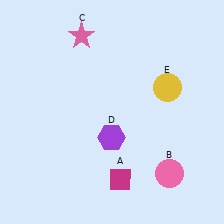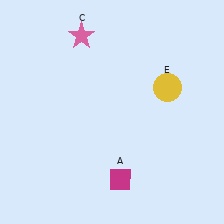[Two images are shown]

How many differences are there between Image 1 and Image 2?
There are 2 differences between the two images.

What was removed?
The pink circle (B), the purple hexagon (D) were removed in Image 2.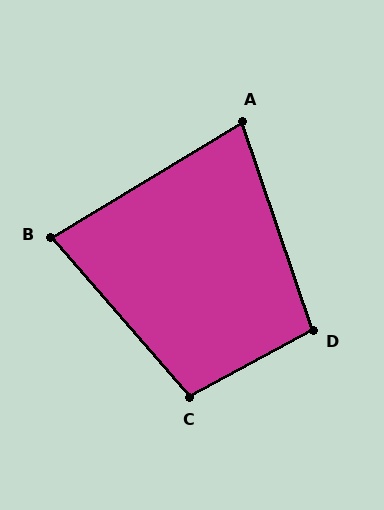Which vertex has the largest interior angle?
C, at approximately 102 degrees.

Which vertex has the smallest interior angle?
A, at approximately 78 degrees.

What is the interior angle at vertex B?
Approximately 80 degrees (acute).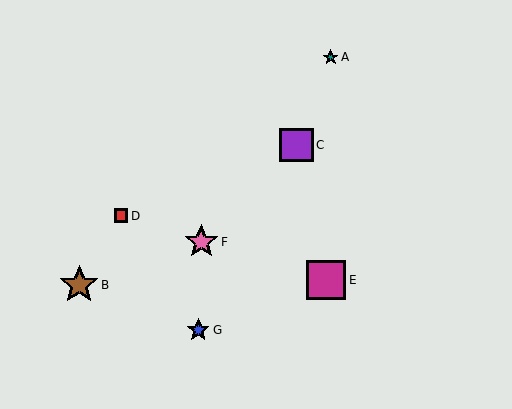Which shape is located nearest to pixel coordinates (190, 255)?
The pink star (labeled F) at (201, 242) is nearest to that location.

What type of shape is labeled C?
Shape C is a purple square.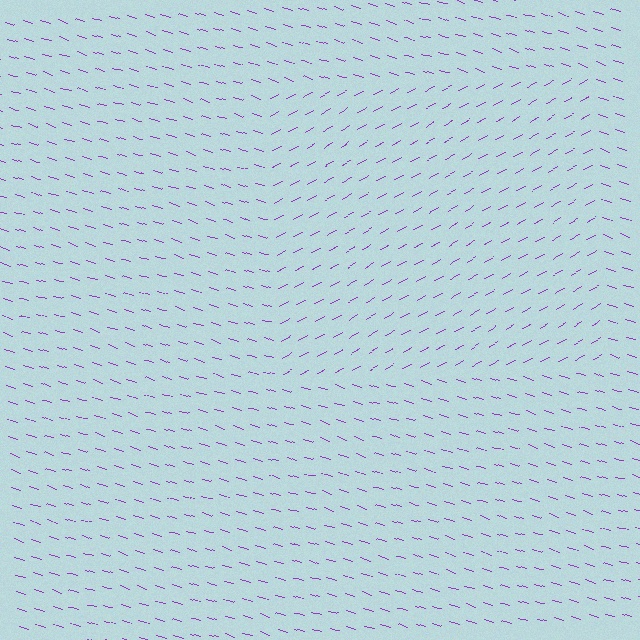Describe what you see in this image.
The image is filled with small purple line segments. A rectangle region in the image has lines oriented differently from the surrounding lines, creating a visible texture boundary.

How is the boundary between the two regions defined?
The boundary is defined purely by a change in line orientation (approximately 45 degrees difference). All lines are the same color and thickness.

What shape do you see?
I see a rectangle.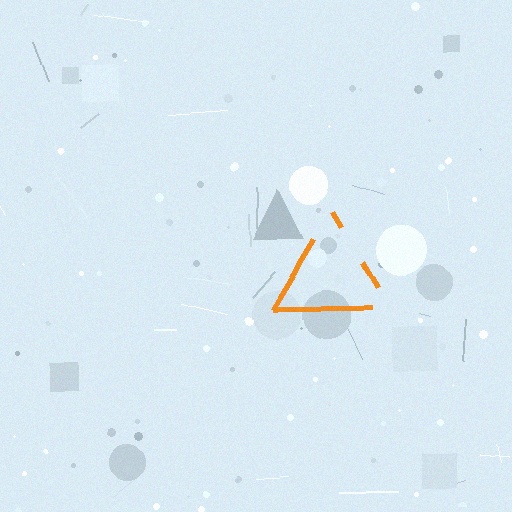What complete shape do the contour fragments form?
The contour fragments form a triangle.